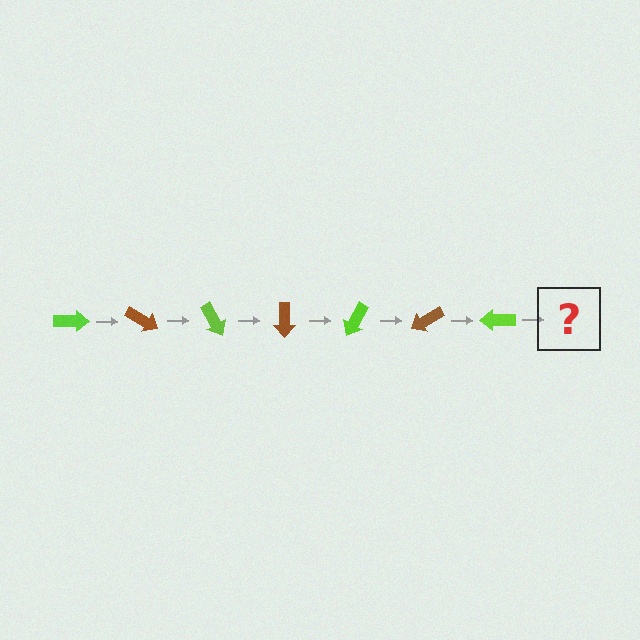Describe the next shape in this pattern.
It should be a brown arrow, rotated 210 degrees from the start.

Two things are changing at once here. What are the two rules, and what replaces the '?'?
The two rules are that it rotates 30 degrees each step and the color cycles through lime and brown. The '?' should be a brown arrow, rotated 210 degrees from the start.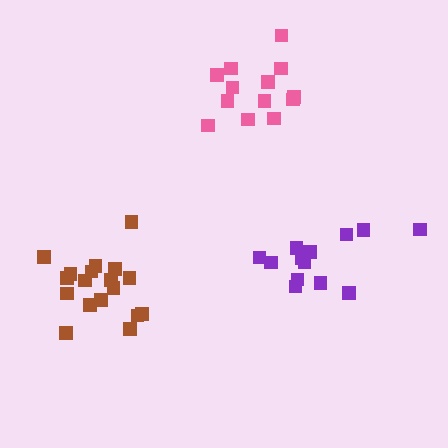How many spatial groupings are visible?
There are 3 spatial groupings.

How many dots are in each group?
Group 1: 13 dots, Group 2: 18 dots, Group 3: 13 dots (44 total).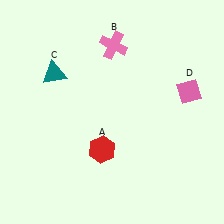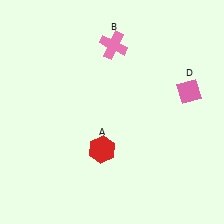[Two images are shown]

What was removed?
The teal triangle (C) was removed in Image 2.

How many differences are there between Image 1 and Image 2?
There is 1 difference between the two images.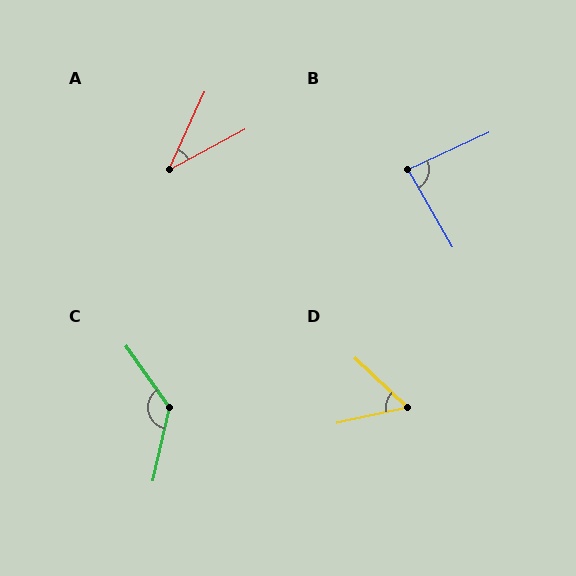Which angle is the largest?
C, at approximately 132 degrees.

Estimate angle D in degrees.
Approximately 55 degrees.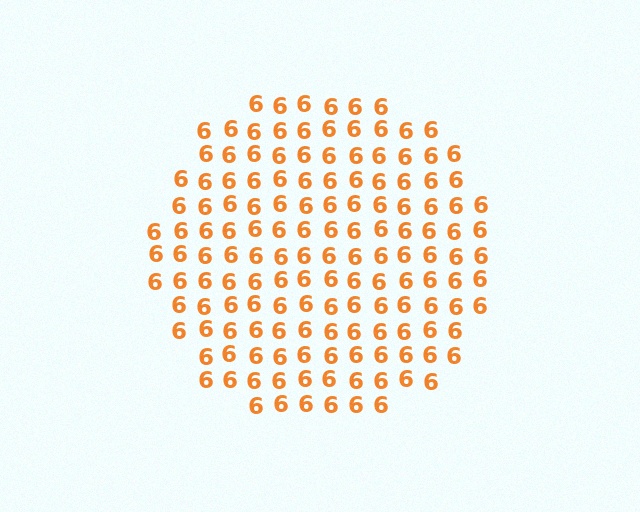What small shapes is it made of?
It is made of small digit 6's.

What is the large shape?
The large shape is a circle.